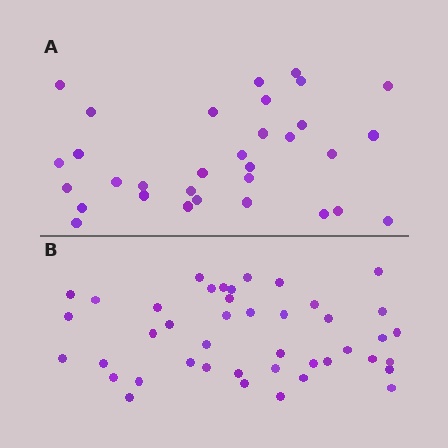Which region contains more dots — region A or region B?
Region B (the bottom region) has more dots.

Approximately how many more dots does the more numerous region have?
Region B has roughly 12 or so more dots than region A.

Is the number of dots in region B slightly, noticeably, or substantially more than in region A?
Region B has noticeably more, but not dramatically so. The ratio is roughly 1.3 to 1.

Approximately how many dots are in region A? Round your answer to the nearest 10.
About 30 dots. (The exact count is 32, which rounds to 30.)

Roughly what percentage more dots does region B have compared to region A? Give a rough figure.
About 35% more.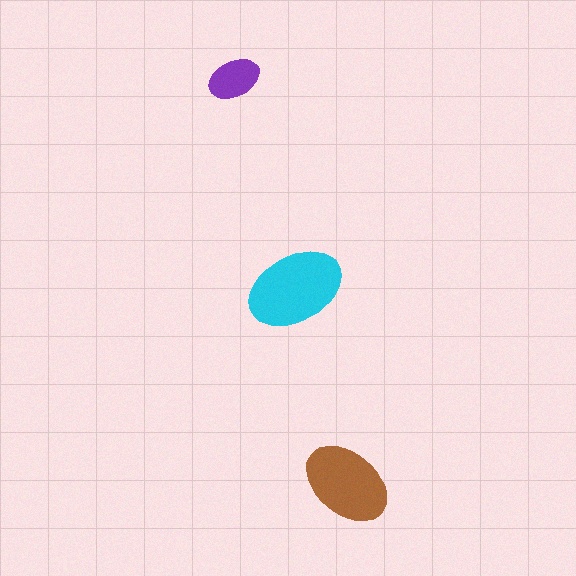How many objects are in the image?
There are 3 objects in the image.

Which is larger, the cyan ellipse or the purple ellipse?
The cyan one.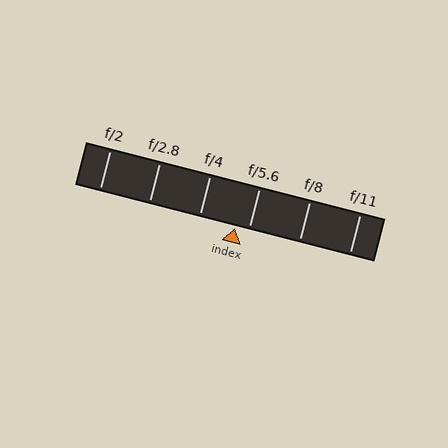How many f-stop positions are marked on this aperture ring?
There are 6 f-stop positions marked.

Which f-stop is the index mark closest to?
The index mark is closest to f/5.6.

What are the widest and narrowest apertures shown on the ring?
The widest aperture shown is f/2 and the narrowest is f/11.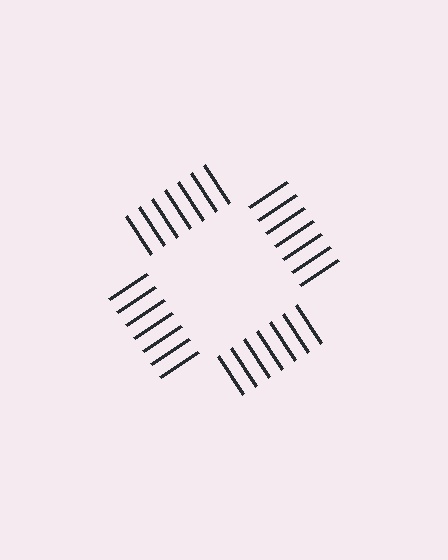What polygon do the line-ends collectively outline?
An illusory square — the line segments terminate on its edges but no continuous stroke is drawn.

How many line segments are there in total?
28 — 7 along each of the 4 edges.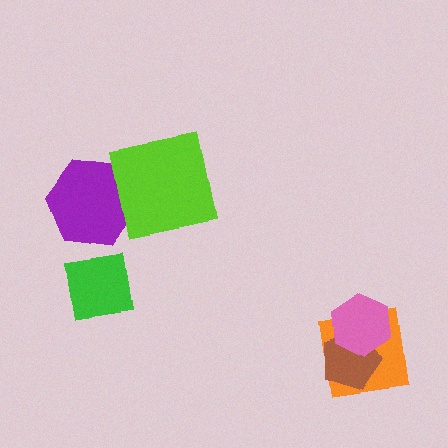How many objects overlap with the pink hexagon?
2 objects overlap with the pink hexagon.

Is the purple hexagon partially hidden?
Yes, it is partially covered by another shape.